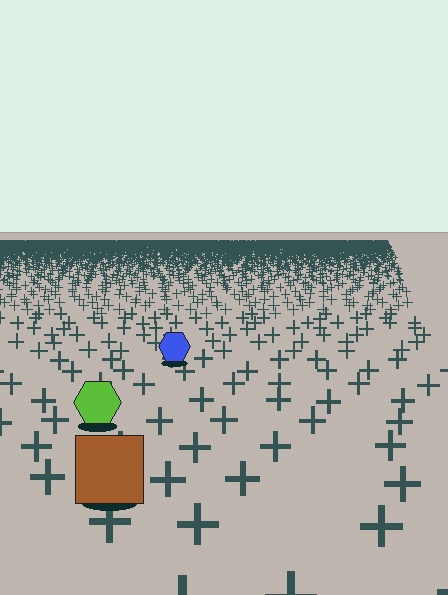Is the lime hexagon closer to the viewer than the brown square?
No. The brown square is closer — you can tell from the texture gradient: the ground texture is coarser near it.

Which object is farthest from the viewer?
The blue hexagon is farthest from the viewer. It appears smaller and the ground texture around it is denser.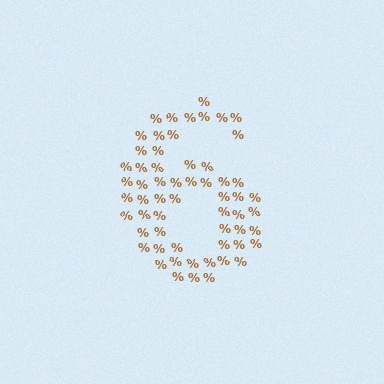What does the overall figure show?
The overall figure shows the digit 6.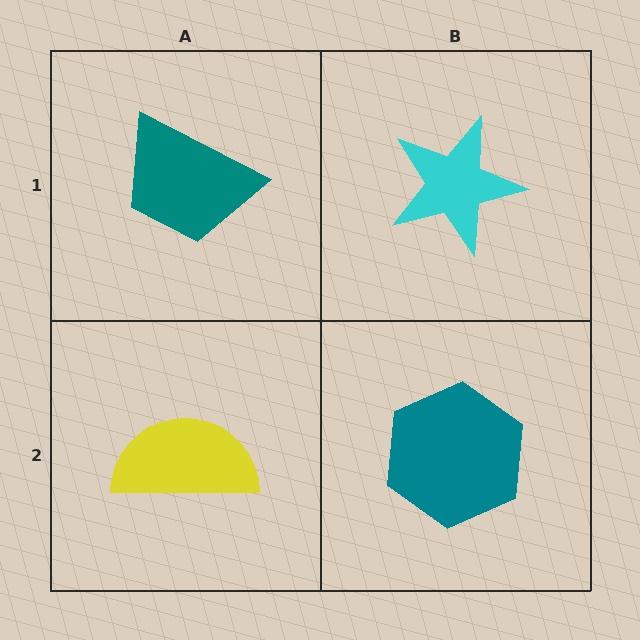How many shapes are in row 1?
2 shapes.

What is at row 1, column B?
A cyan star.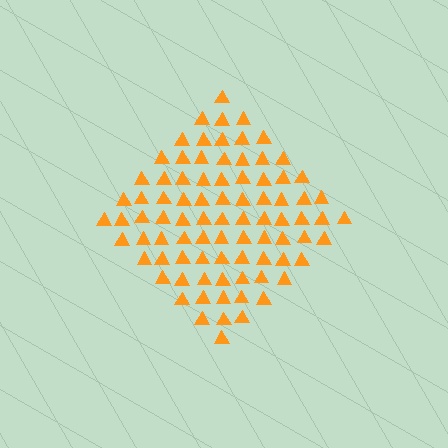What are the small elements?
The small elements are triangles.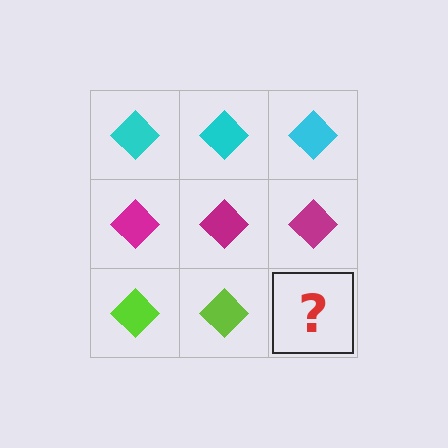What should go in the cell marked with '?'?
The missing cell should contain a lime diamond.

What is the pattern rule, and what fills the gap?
The rule is that each row has a consistent color. The gap should be filled with a lime diamond.